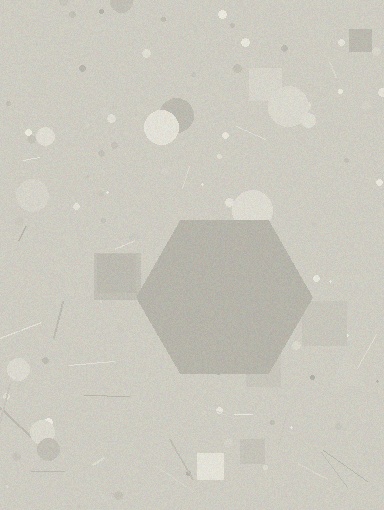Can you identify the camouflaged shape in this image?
The camouflaged shape is a hexagon.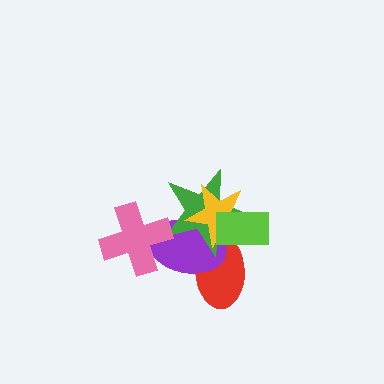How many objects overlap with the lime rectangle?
4 objects overlap with the lime rectangle.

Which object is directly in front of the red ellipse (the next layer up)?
The purple ellipse is directly in front of the red ellipse.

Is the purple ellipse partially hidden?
Yes, it is partially covered by another shape.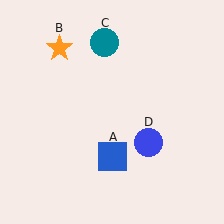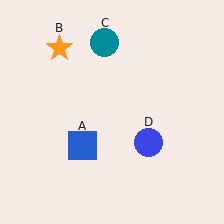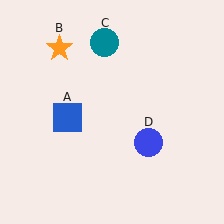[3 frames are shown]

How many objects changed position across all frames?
1 object changed position: blue square (object A).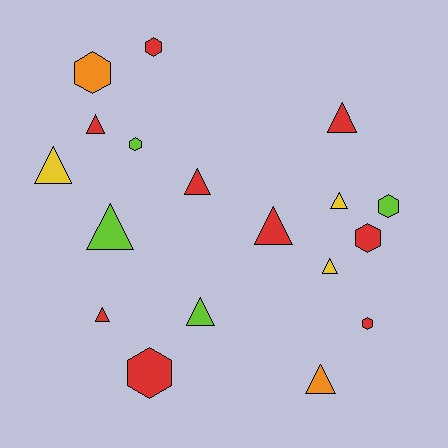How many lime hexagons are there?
There are 2 lime hexagons.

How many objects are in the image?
There are 18 objects.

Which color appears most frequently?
Red, with 9 objects.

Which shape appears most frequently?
Triangle, with 11 objects.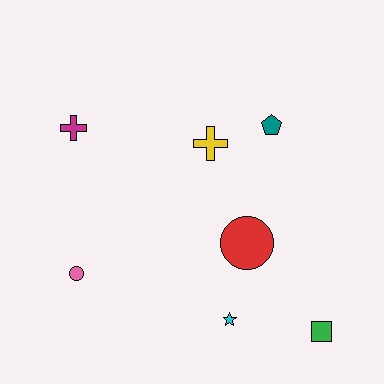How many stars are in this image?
There is 1 star.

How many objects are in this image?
There are 7 objects.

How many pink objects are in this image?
There is 1 pink object.